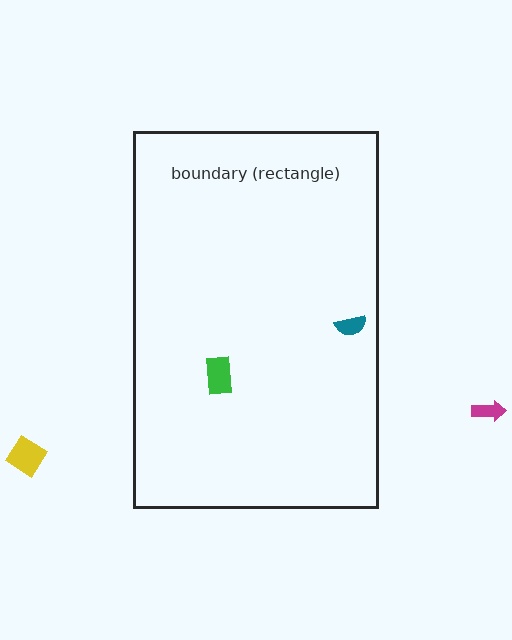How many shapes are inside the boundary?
2 inside, 2 outside.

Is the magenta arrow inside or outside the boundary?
Outside.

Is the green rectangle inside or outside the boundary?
Inside.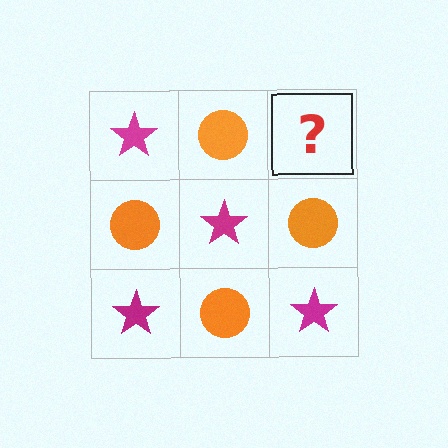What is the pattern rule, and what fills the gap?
The rule is that it alternates magenta star and orange circle in a checkerboard pattern. The gap should be filled with a magenta star.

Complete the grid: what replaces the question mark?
The question mark should be replaced with a magenta star.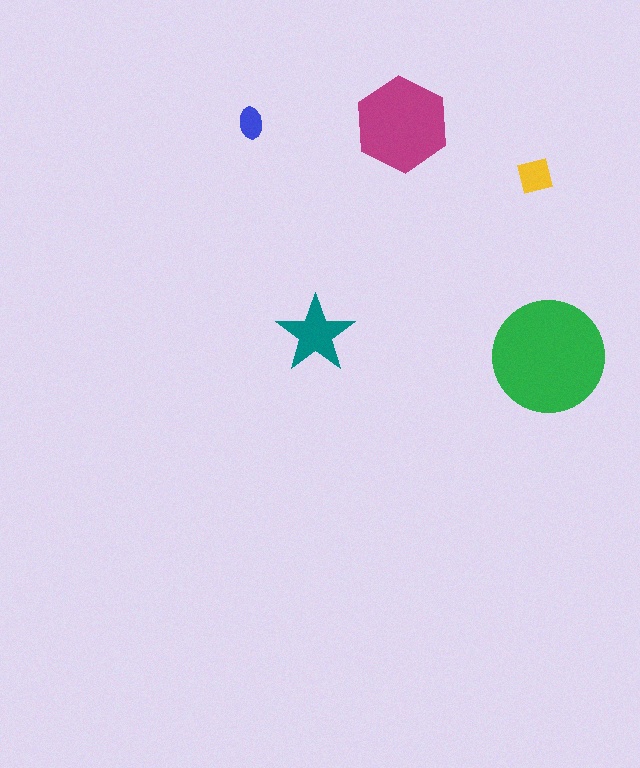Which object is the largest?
The green circle.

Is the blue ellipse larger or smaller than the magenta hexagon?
Smaller.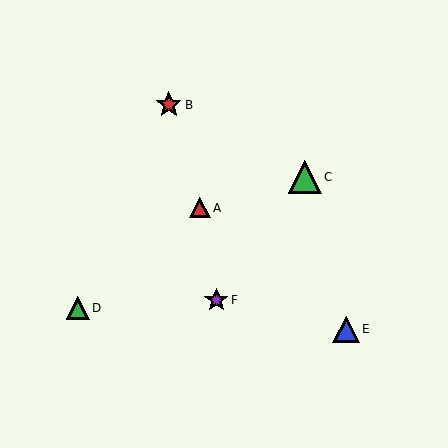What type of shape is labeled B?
Shape B is a red star.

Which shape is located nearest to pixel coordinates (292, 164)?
The green triangle (labeled C) at (305, 177) is nearest to that location.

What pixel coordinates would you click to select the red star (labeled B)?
Click at (169, 105) to select the red star B.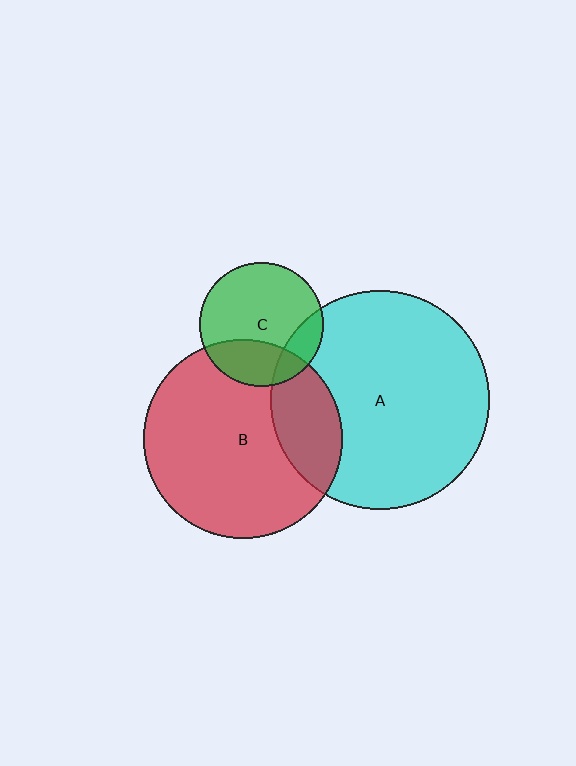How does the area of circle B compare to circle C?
Approximately 2.6 times.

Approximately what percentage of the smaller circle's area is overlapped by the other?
Approximately 25%.